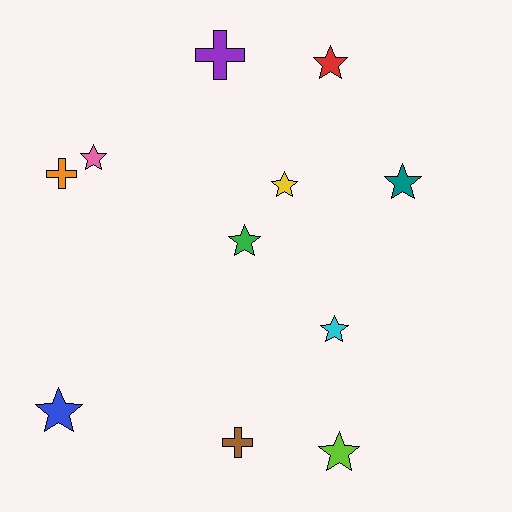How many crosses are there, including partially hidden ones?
There are 3 crosses.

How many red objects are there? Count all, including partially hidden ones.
There is 1 red object.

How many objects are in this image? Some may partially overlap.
There are 11 objects.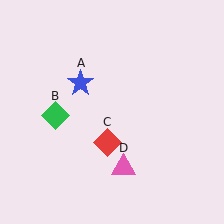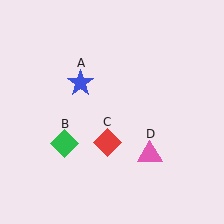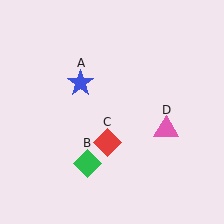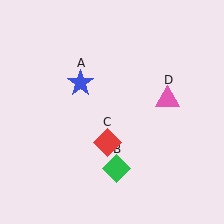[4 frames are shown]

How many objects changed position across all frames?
2 objects changed position: green diamond (object B), pink triangle (object D).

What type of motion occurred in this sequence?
The green diamond (object B), pink triangle (object D) rotated counterclockwise around the center of the scene.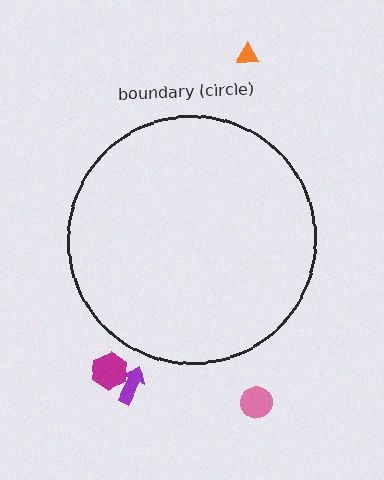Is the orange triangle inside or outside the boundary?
Outside.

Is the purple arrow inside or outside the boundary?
Outside.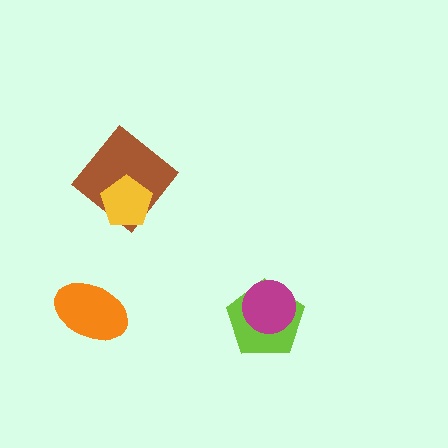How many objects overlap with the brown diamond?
1 object overlaps with the brown diamond.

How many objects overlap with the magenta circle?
1 object overlaps with the magenta circle.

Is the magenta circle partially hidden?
No, no other shape covers it.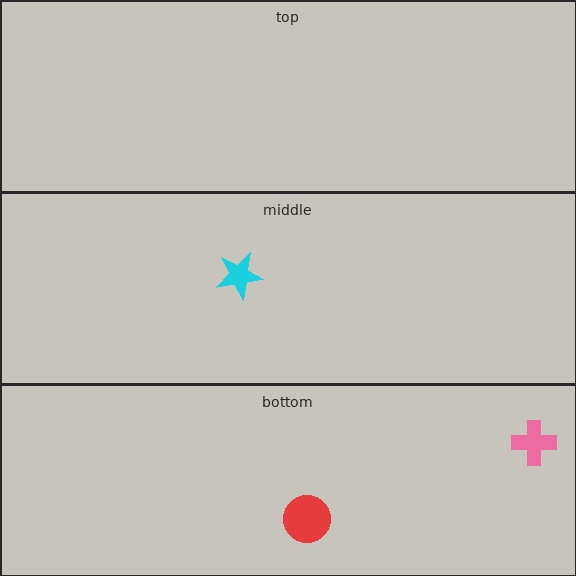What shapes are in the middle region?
The cyan star.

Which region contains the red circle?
The bottom region.